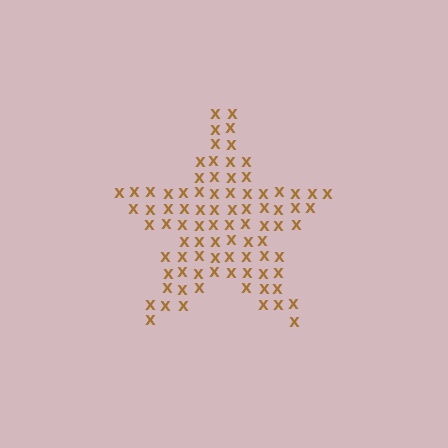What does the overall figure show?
The overall figure shows a star.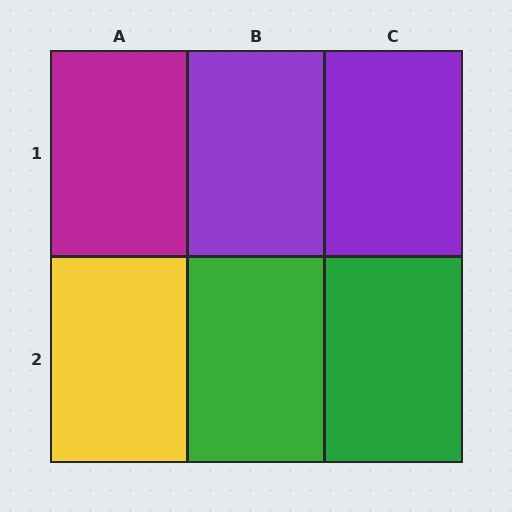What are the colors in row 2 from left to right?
Yellow, green, green.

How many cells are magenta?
1 cell is magenta.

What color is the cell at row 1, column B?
Purple.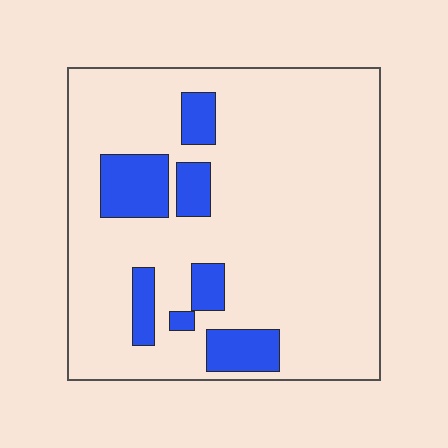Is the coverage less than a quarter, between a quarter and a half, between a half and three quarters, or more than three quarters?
Less than a quarter.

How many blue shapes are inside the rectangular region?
7.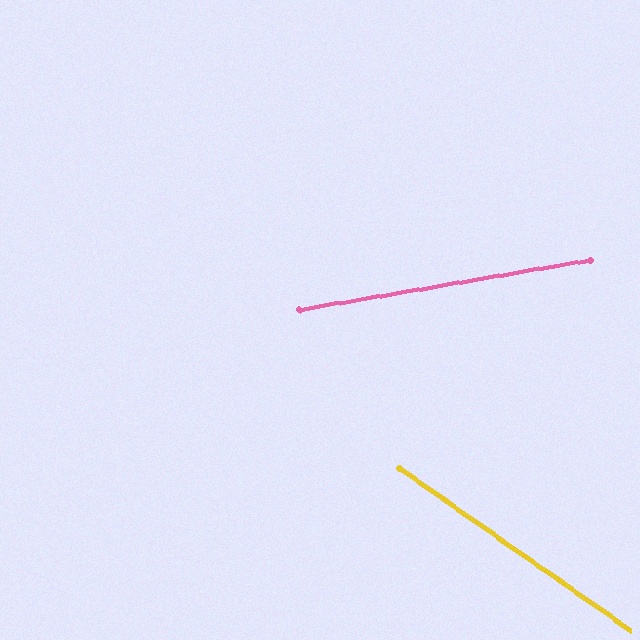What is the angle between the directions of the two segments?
Approximately 45 degrees.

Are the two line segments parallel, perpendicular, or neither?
Neither parallel nor perpendicular — they differ by about 45°.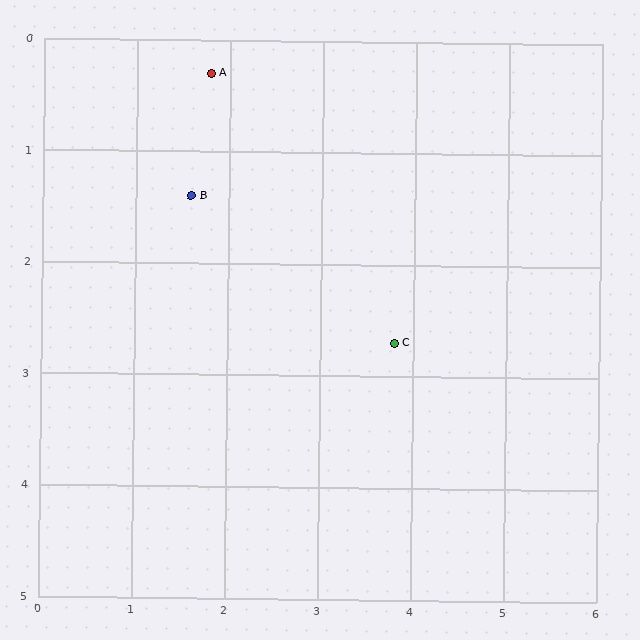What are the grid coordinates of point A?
Point A is at approximately (1.8, 0.3).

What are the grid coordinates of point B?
Point B is at approximately (1.6, 1.4).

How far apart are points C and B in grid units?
Points C and B are about 2.6 grid units apart.